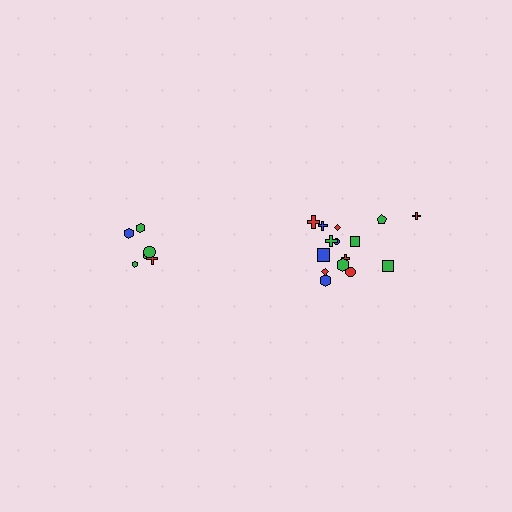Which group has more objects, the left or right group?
The right group.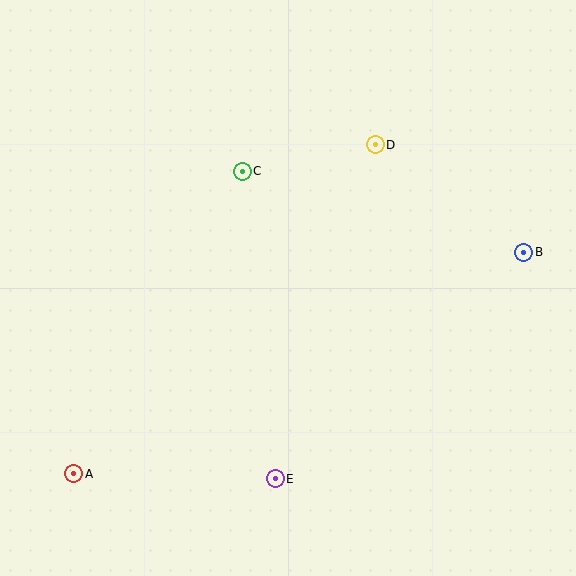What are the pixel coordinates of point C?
Point C is at (242, 171).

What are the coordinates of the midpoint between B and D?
The midpoint between B and D is at (450, 199).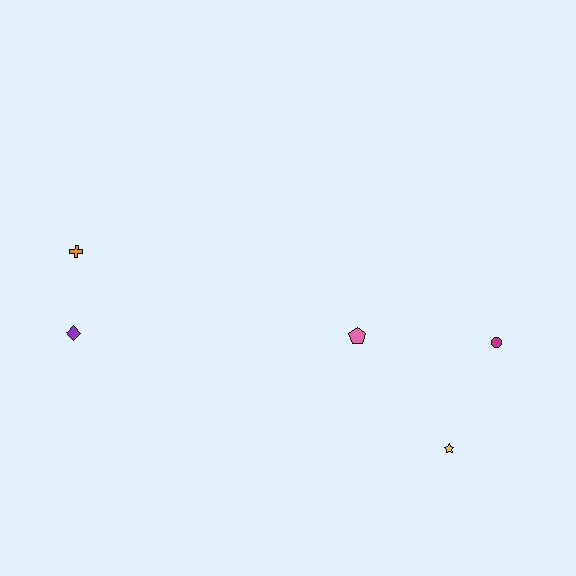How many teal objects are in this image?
There are no teal objects.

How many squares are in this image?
There are no squares.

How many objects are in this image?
There are 5 objects.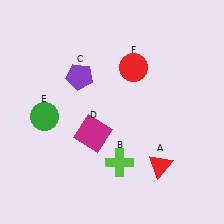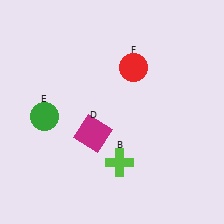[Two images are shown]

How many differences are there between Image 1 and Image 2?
There are 2 differences between the two images.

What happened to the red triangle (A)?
The red triangle (A) was removed in Image 2. It was in the bottom-right area of Image 1.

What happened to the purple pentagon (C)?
The purple pentagon (C) was removed in Image 2. It was in the top-left area of Image 1.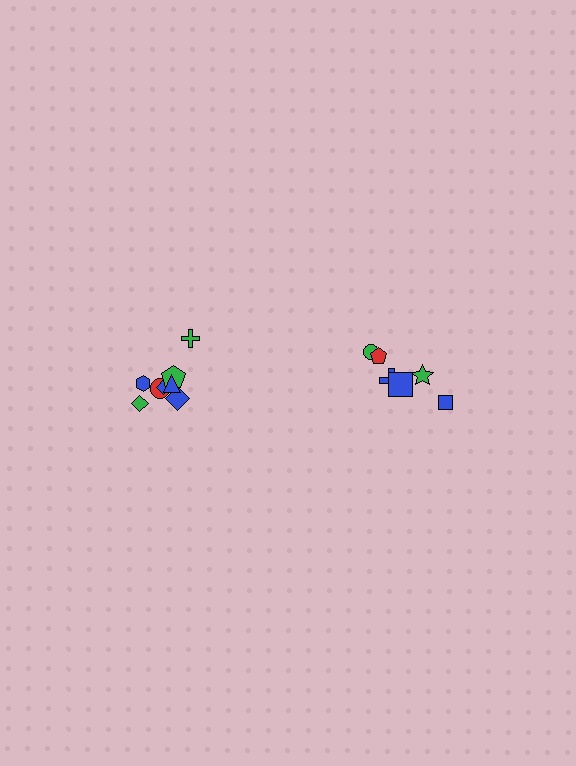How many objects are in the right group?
There are 6 objects.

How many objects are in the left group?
There are 8 objects.